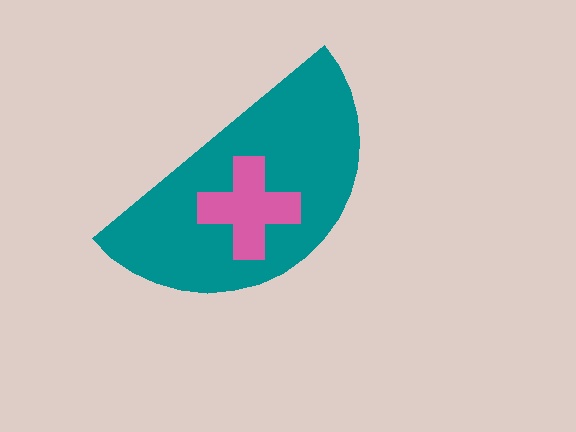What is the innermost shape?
The pink cross.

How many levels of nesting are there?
2.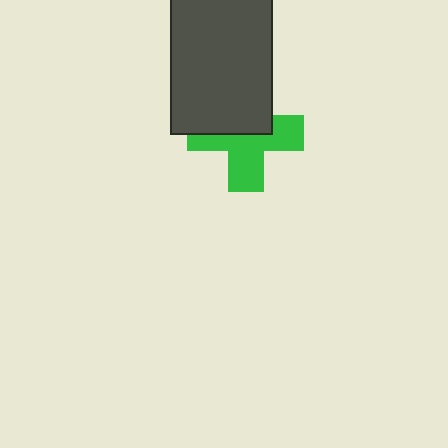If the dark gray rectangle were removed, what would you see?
You would see the complete green cross.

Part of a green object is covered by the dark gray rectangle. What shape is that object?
It is a cross.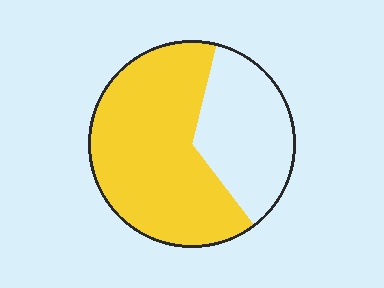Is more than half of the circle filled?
Yes.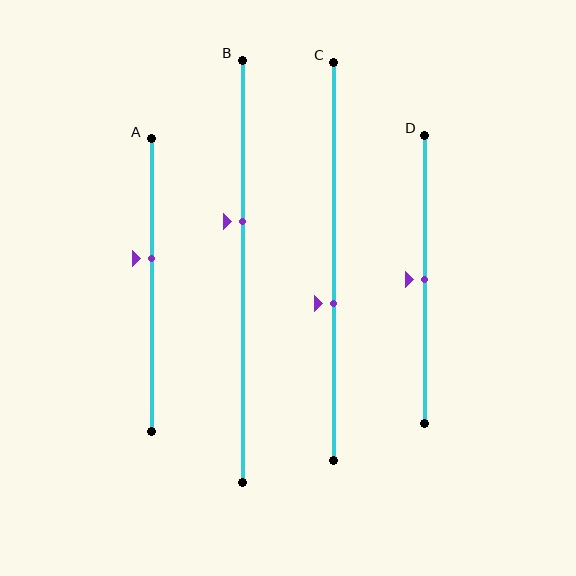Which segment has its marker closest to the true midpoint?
Segment D has its marker closest to the true midpoint.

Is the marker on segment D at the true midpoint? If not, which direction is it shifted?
Yes, the marker on segment D is at the true midpoint.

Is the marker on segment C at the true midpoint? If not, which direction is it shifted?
No, the marker on segment C is shifted downward by about 11% of the segment length.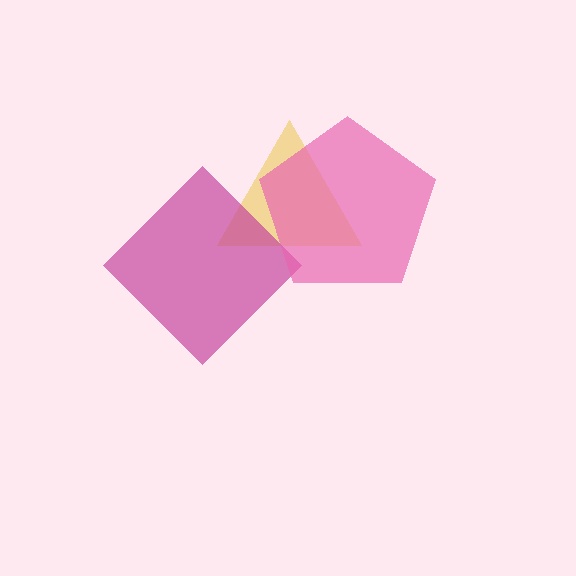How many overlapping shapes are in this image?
There are 3 overlapping shapes in the image.